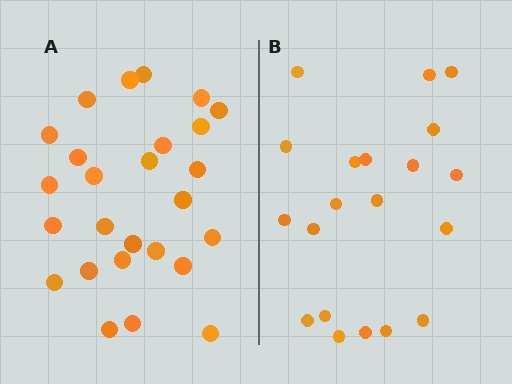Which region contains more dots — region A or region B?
Region A (the left region) has more dots.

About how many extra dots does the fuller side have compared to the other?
Region A has about 6 more dots than region B.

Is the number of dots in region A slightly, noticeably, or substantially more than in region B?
Region A has noticeably more, but not dramatically so. The ratio is roughly 1.3 to 1.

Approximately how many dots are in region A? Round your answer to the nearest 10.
About 30 dots. (The exact count is 26, which rounds to 30.)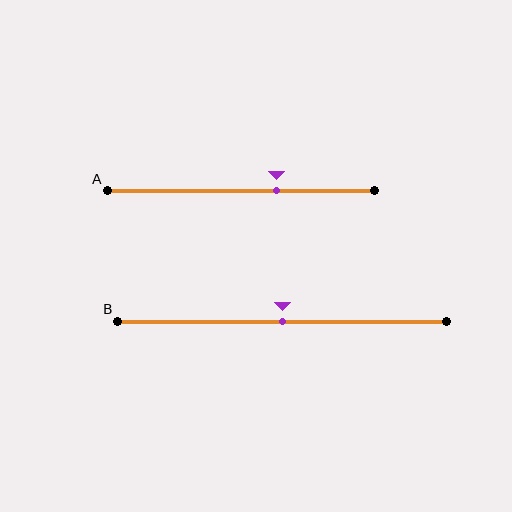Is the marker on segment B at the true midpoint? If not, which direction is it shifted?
Yes, the marker on segment B is at the true midpoint.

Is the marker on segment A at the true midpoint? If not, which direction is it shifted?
No, the marker on segment A is shifted to the right by about 13% of the segment length.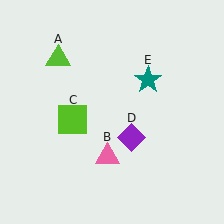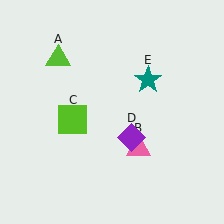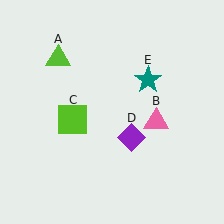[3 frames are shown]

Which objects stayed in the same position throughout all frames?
Lime triangle (object A) and lime square (object C) and purple diamond (object D) and teal star (object E) remained stationary.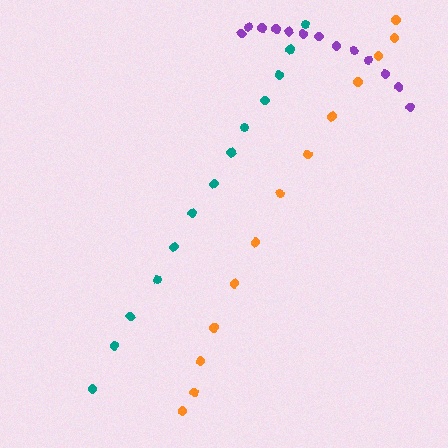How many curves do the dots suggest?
There are 3 distinct paths.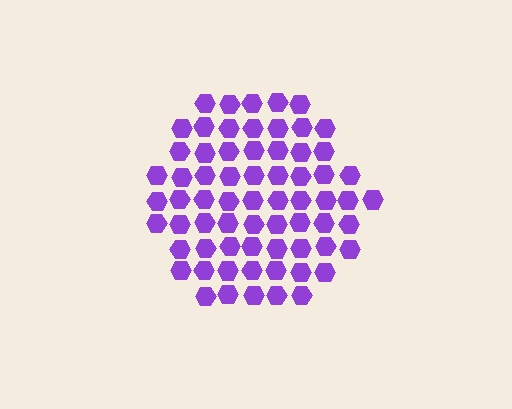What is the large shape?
The large shape is a hexagon.